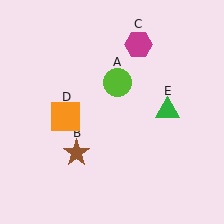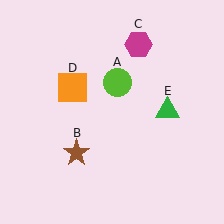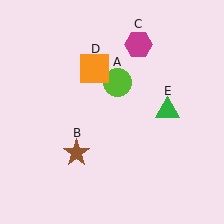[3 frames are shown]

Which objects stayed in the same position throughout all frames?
Lime circle (object A) and brown star (object B) and magenta hexagon (object C) and green triangle (object E) remained stationary.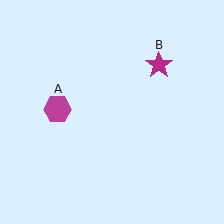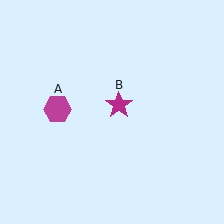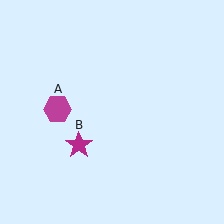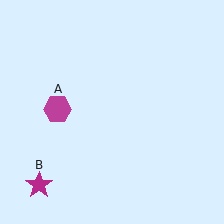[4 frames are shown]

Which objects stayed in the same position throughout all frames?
Magenta hexagon (object A) remained stationary.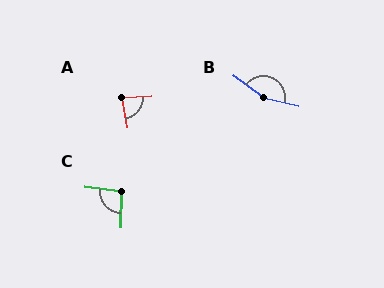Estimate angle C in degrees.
Approximately 97 degrees.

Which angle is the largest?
B, at approximately 157 degrees.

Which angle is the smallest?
A, at approximately 81 degrees.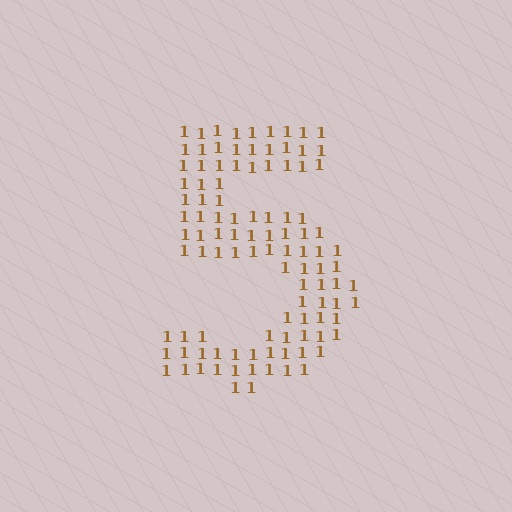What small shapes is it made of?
It is made of small digit 1's.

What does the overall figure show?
The overall figure shows the digit 5.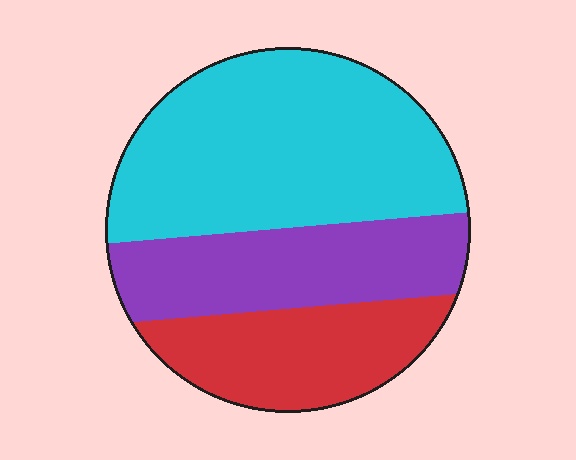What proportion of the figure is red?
Red covers roughly 25% of the figure.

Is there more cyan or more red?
Cyan.